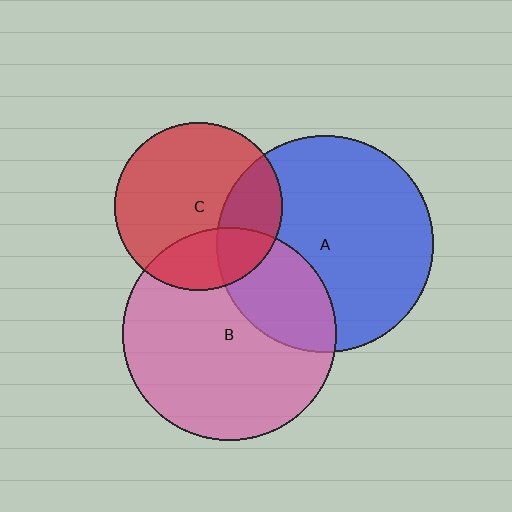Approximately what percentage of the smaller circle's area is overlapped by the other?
Approximately 25%.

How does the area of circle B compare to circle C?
Approximately 1.6 times.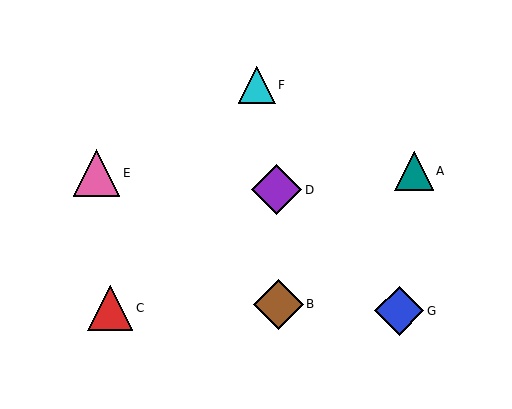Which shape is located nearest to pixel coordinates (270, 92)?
The cyan triangle (labeled F) at (257, 85) is nearest to that location.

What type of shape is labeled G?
Shape G is a blue diamond.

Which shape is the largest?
The purple diamond (labeled D) is the largest.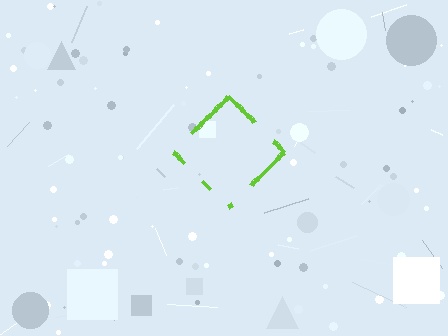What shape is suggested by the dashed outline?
The dashed outline suggests a diamond.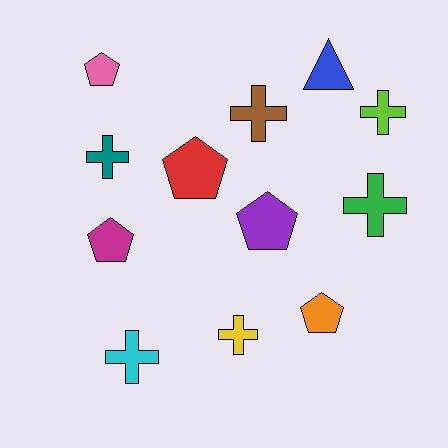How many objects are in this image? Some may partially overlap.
There are 12 objects.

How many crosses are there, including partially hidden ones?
There are 6 crosses.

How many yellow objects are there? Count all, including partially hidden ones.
There is 1 yellow object.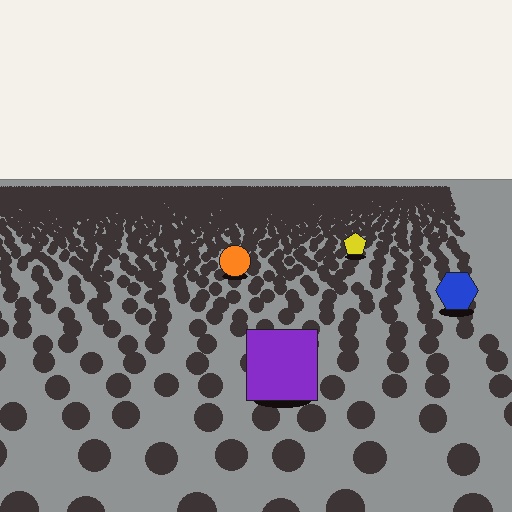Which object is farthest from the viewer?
The yellow pentagon is farthest from the viewer. It appears smaller and the ground texture around it is denser.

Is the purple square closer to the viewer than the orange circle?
Yes. The purple square is closer — you can tell from the texture gradient: the ground texture is coarser near it.